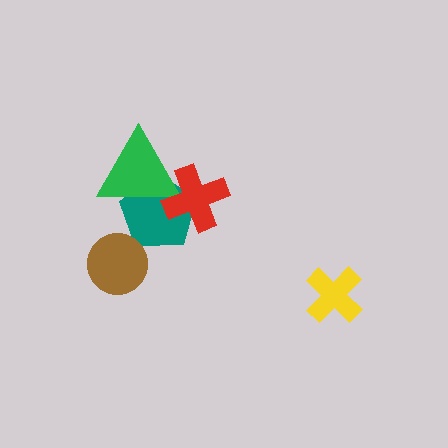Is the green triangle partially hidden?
Yes, it is partially covered by another shape.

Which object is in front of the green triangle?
The red cross is in front of the green triangle.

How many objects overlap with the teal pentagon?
2 objects overlap with the teal pentagon.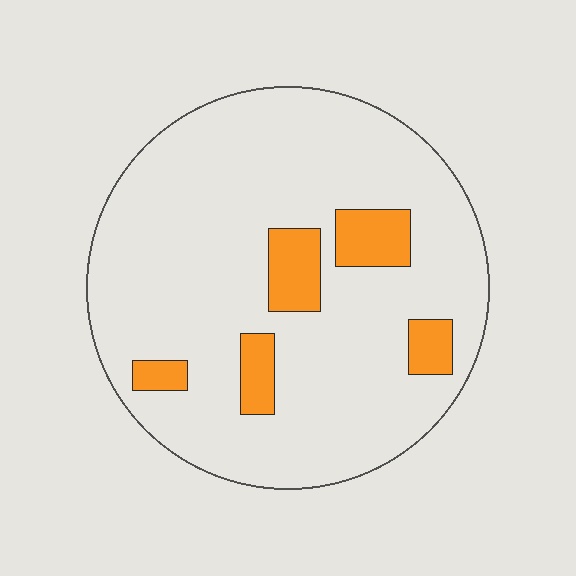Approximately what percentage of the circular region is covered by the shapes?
Approximately 10%.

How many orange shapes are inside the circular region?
5.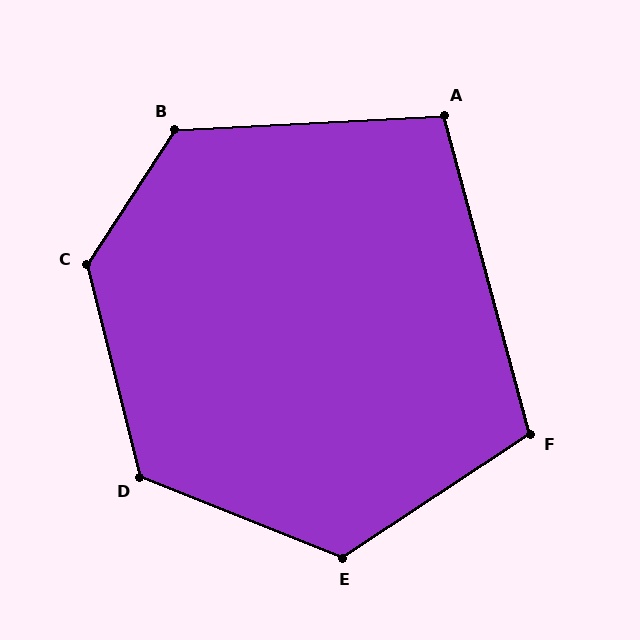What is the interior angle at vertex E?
Approximately 125 degrees (obtuse).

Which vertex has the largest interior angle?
C, at approximately 133 degrees.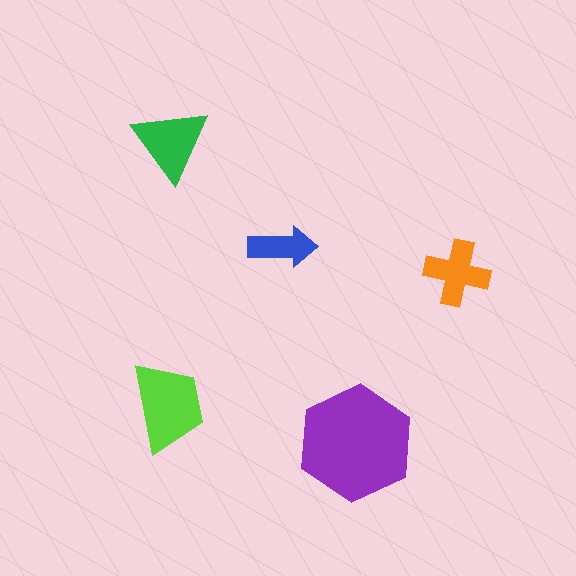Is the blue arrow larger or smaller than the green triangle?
Smaller.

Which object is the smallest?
The blue arrow.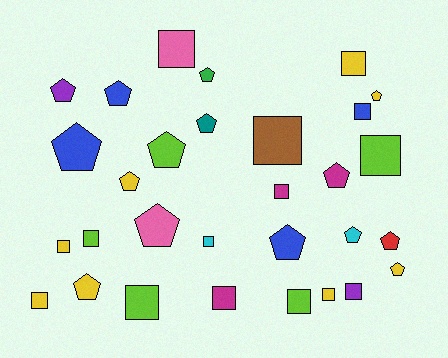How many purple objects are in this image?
There are 2 purple objects.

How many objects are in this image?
There are 30 objects.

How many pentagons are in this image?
There are 15 pentagons.